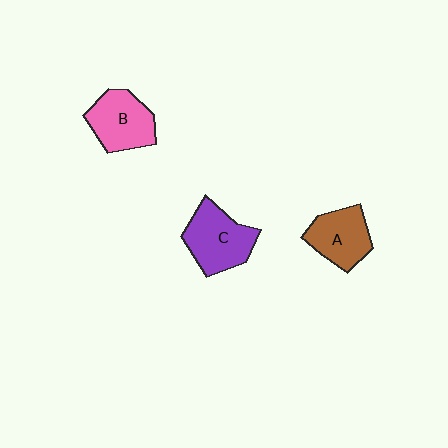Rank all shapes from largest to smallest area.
From largest to smallest: C (purple), B (pink), A (brown).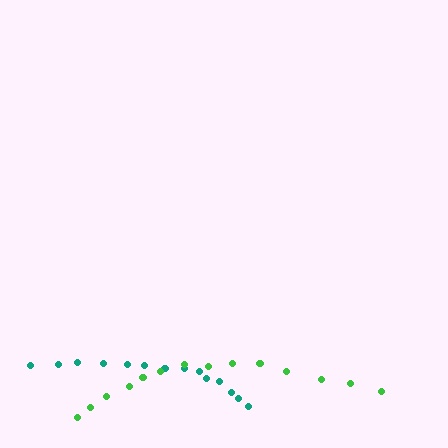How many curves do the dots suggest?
There are 2 distinct paths.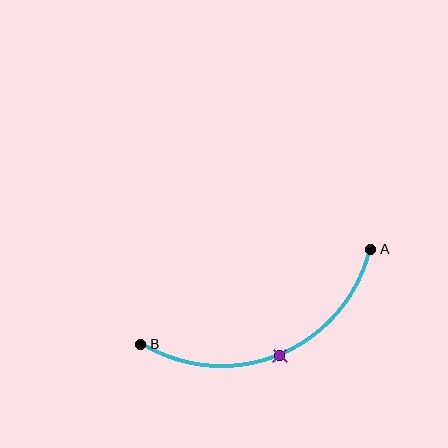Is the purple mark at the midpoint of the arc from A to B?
Yes. The purple mark lies on the arc at equal arc-length from both A and B — it is the arc midpoint.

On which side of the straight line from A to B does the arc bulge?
The arc bulges below the straight line connecting A and B.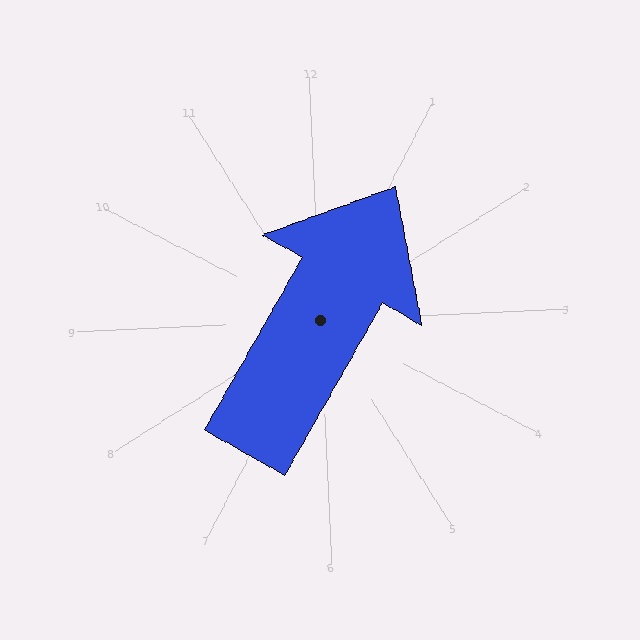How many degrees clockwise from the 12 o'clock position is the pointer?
Approximately 32 degrees.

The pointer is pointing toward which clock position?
Roughly 1 o'clock.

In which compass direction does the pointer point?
Northeast.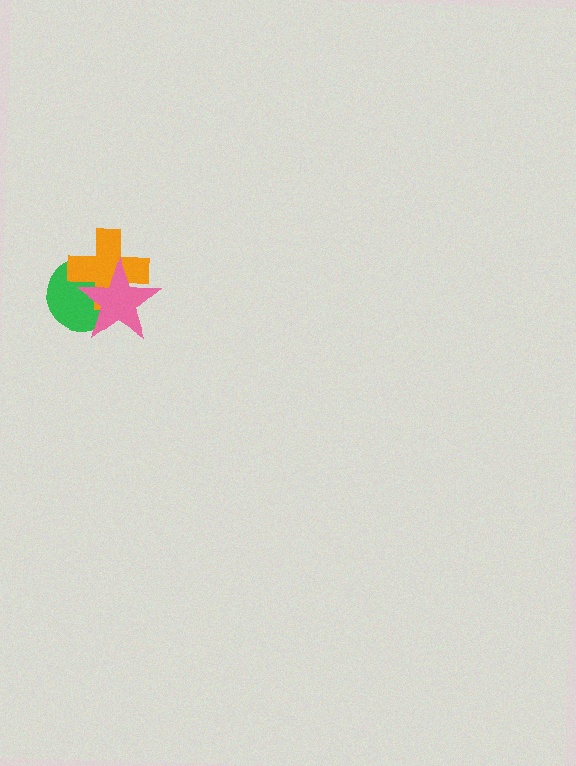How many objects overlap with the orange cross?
2 objects overlap with the orange cross.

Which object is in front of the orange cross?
The pink star is in front of the orange cross.